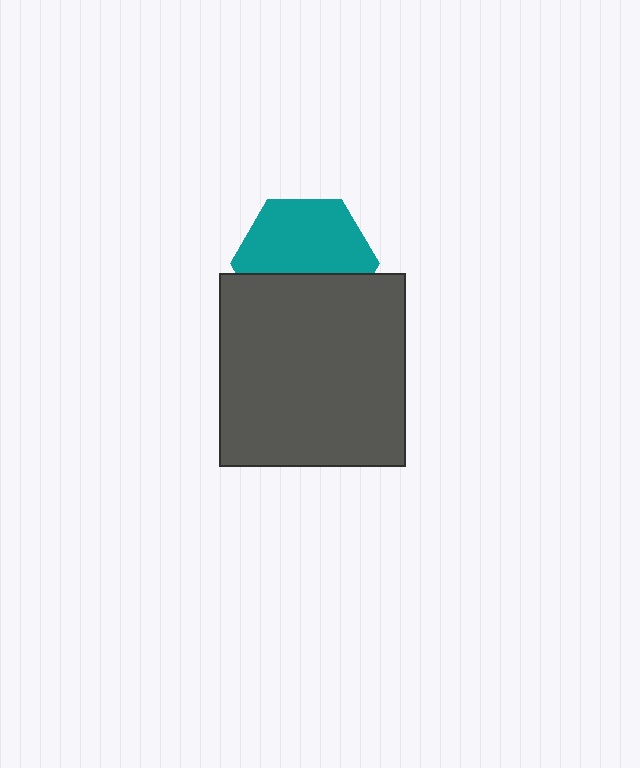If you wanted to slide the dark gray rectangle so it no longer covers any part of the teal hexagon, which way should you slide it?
Slide it down — that is the most direct way to separate the two shapes.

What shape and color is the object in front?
The object in front is a dark gray rectangle.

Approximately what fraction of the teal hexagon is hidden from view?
Roughly 41% of the teal hexagon is hidden behind the dark gray rectangle.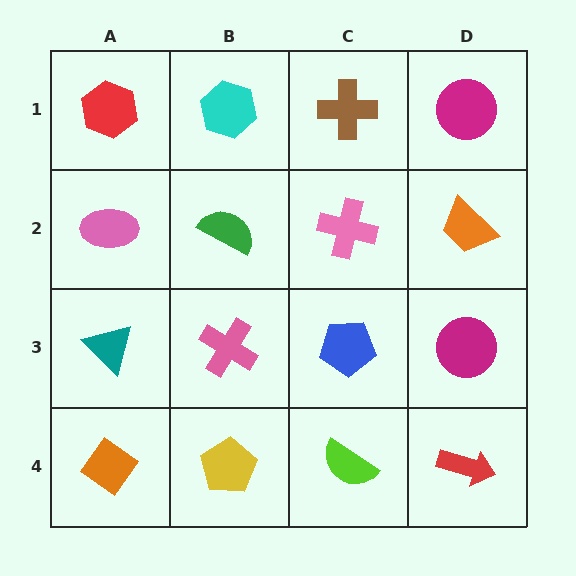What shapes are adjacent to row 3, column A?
A pink ellipse (row 2, column A), an orange diamond (row 4, column A), a pink cross (row 3, column B).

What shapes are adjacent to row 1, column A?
A pink ellipse (row 2, column A), a cyan hexagon (row 1, column B).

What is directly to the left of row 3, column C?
A pink cross.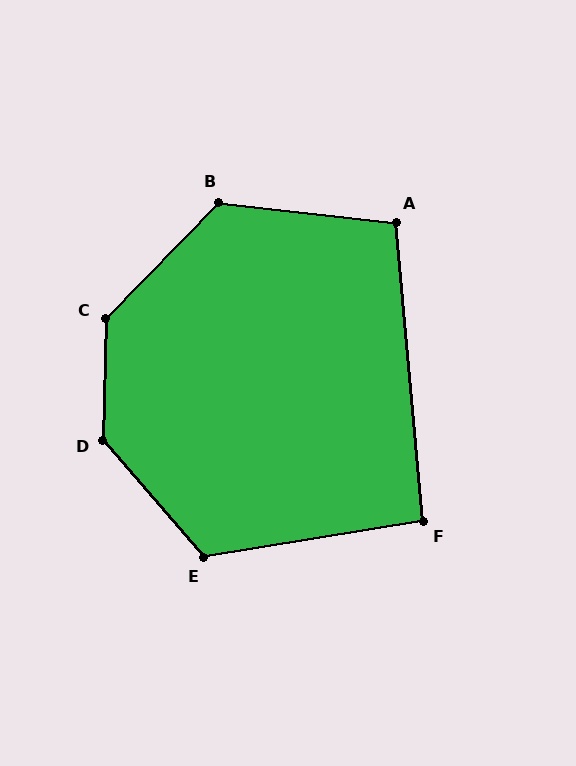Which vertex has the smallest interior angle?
F, at approximately 94 degrees.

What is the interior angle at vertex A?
Approximately 102 degrees (obtuse).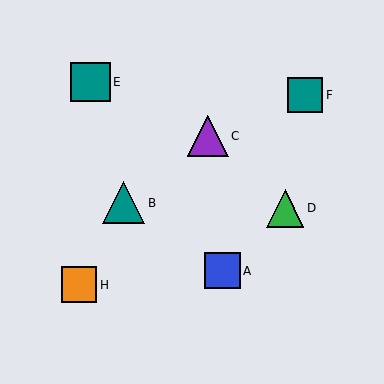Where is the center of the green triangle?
The center of the green triangle is at (285, 209).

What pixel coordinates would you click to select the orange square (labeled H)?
Click at (79, 285) to select the orange square H.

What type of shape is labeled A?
Shape A is a blue square.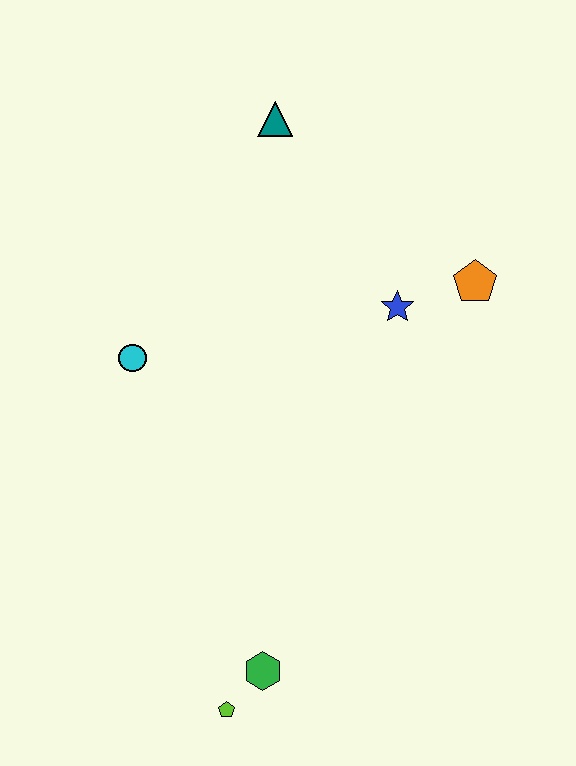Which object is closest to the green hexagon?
The lime pentagon is closest to the green hexagon.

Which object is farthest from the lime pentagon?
The teal triangle is farthest from the lime pentagon.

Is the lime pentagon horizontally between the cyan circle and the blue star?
Yes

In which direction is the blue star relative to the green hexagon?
The blue star is above the green hexagon.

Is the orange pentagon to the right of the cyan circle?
Yes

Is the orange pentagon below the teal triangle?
Yes